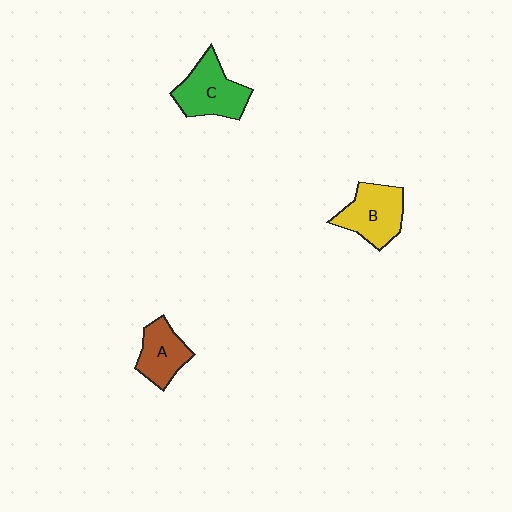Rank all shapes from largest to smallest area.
From largest to smallest: C (green), B (yellow), A (brown).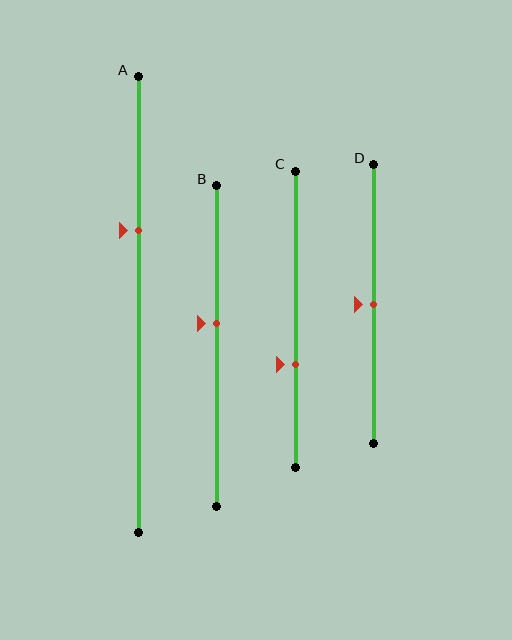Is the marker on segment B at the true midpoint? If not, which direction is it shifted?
No, the marker on segment B is shifted upward by about 7% of the segment length.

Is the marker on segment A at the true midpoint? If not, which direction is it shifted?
No, the marker on segment A is shifted upward by about 16% of the segment length.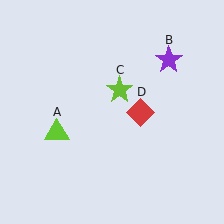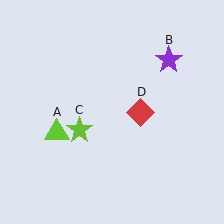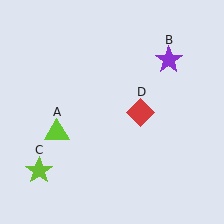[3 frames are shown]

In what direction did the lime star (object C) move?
The lime star (object C) moved down and to the left.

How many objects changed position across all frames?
1 object changed position: lime star (object C).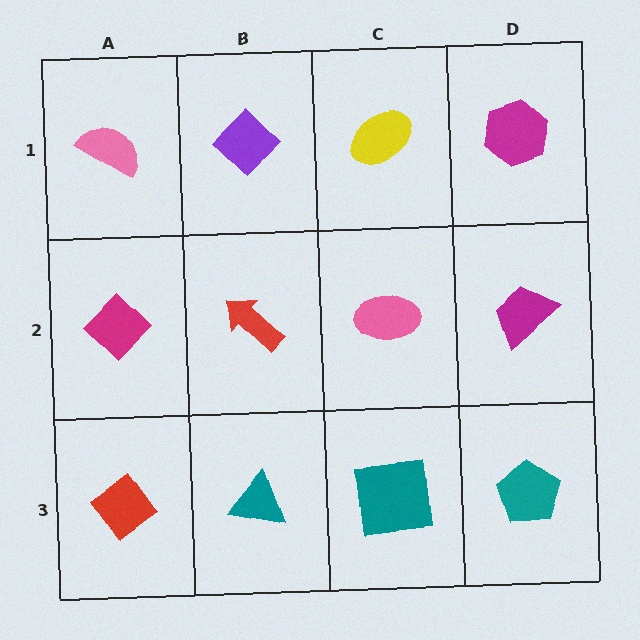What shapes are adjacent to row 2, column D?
A magenta hexagon (row 1, column D), a teal pentagon (row 3, column D), a pink ellipse (row 2, column C).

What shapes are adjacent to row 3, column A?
A magenta diamond (row 2, column A), a teal triangle (row 3, column B).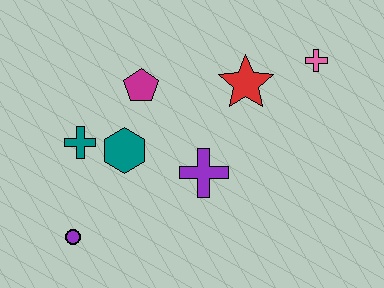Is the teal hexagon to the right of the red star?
No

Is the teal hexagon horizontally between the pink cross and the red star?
No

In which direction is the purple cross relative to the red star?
The purple cross is below the red star.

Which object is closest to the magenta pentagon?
The teal hexagon is closest to the magenta pentagon.